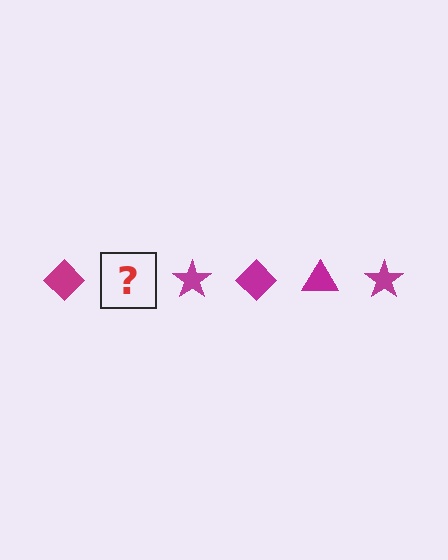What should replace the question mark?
The question mark should be replaced with a magenta triangle.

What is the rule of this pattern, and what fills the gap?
The rule is that the pattern cycles through diamond, triangle, star shapes in magenta. The gap should be filled with a magenta triangle.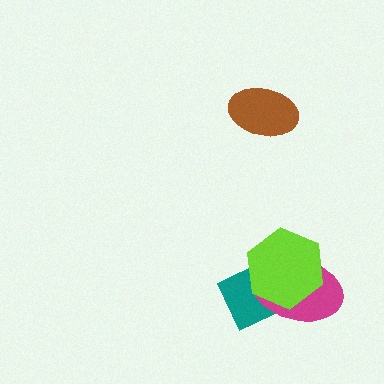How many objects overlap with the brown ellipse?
0 objects overlap with the brown ellipse.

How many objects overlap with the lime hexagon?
2 objects overlap with the lime hexagon.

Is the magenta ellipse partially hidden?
Yes, it is partially covered by another shape.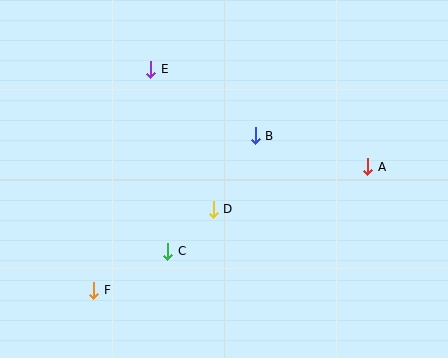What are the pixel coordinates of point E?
Point E is at (151, 69).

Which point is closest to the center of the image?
Point D at (213, 209) is closest to the center.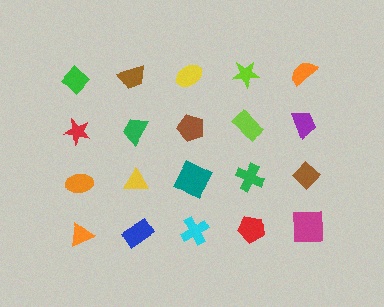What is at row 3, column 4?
A green cross.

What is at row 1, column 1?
A green diamond.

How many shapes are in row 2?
5 shapes.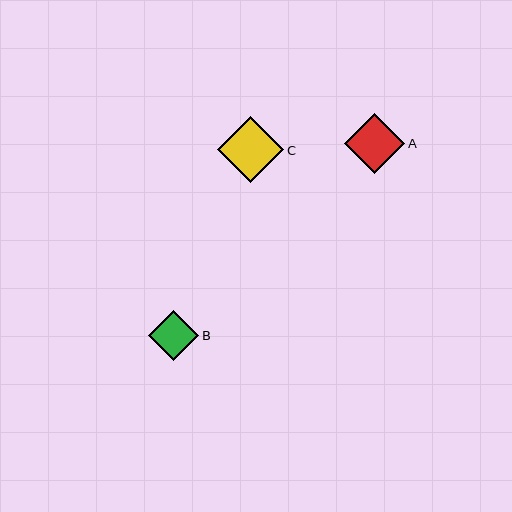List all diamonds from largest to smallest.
From largest to smallest: C, A, B.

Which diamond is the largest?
Diamond C is the largest with a size of approximately 66 pixels.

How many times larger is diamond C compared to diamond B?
Diamond C is approximately 1.3 times the size of diamond B.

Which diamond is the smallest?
Diamond B is the smallest with a size of approximately 50 pixels.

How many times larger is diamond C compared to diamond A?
Diamond C is approximately 1.1 times the size of diamond A.